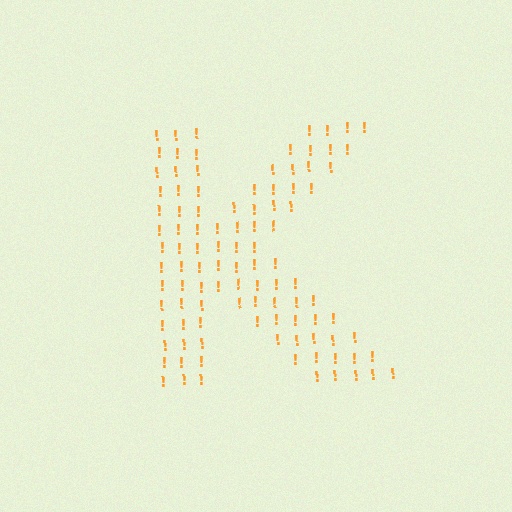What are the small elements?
The small elements are exclamation marks.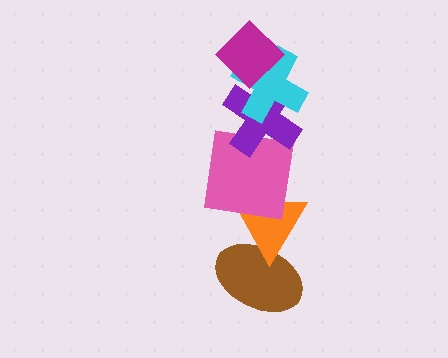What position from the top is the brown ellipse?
The brown ellipse is 6th from the top.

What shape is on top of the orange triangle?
The pink square is on top of the orange triangle.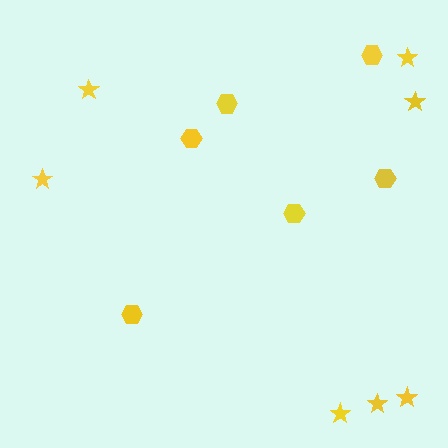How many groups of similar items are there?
There are 2 groups: one group of hexagons (6) and one group of stars (7).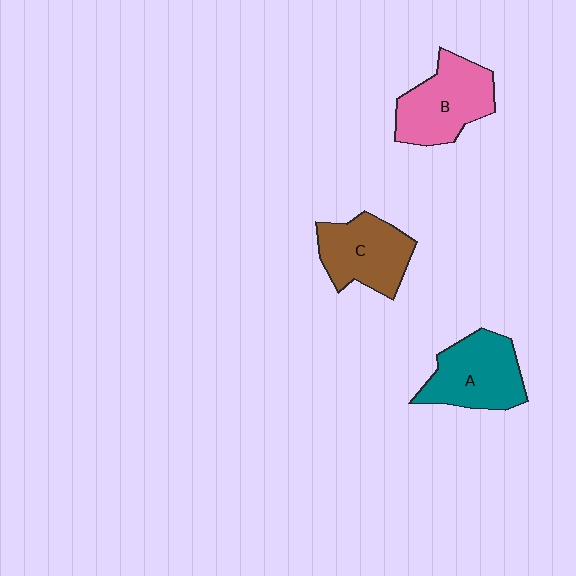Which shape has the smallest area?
Shape C (brown).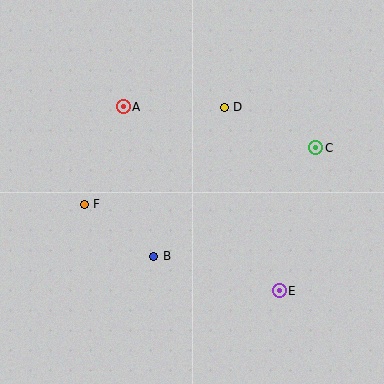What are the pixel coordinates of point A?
Point A is at (123, 107).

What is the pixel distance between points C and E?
The distance between C and E is 147 pixels.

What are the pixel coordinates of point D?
Point D is at (224, 107).